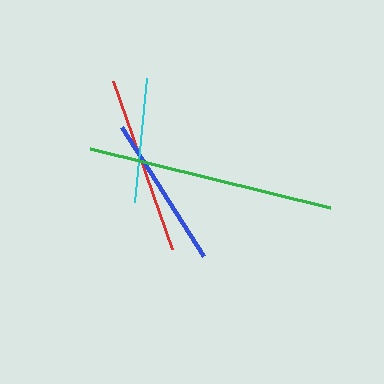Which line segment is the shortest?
The cyan line is the shortest at approximately 124 pixels.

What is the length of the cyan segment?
The cyan segment is approximately 124 pixels long.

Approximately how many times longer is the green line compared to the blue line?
The green line is approximately 1.6 times the length of the blue line.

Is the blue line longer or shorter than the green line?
The green line is longer than the blue line.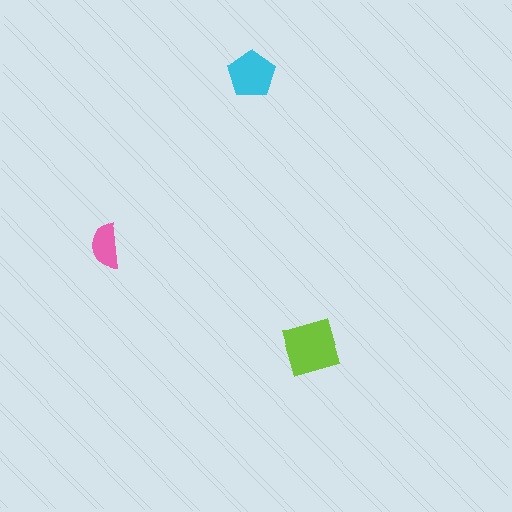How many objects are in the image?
There are 3 objects in the image.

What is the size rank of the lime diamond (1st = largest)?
1st.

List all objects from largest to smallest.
The lime diamond, the cyan pentagon, the pink semicircle.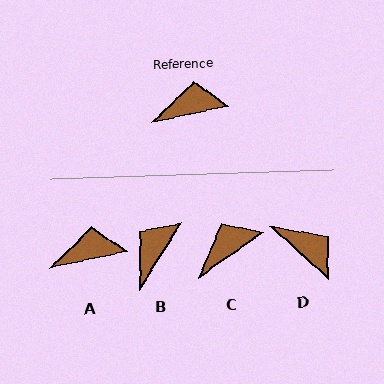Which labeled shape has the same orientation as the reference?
A.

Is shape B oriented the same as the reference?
No, it is off by about 46 degrees.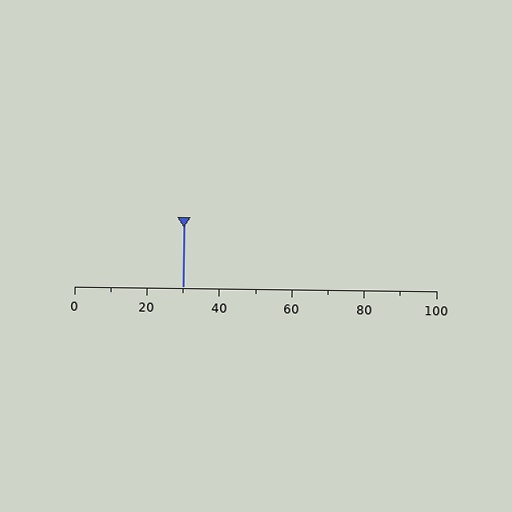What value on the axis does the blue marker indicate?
The marker indicates approximately 30.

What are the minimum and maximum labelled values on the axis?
The axis runs from 0 to 100.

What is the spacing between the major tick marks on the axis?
The major ticks are spaced 20 apart.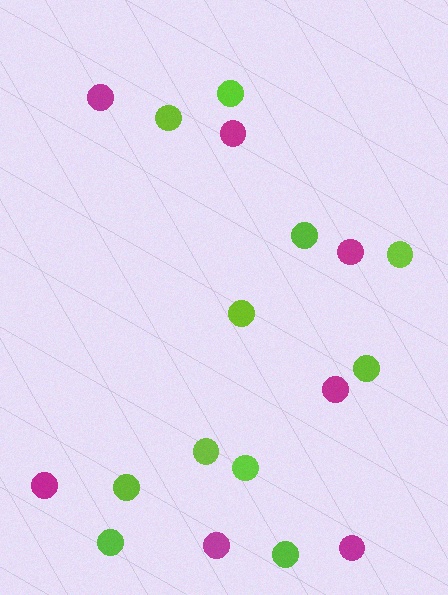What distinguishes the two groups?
There are 2 groups: one group of magenta circles (7) and one group of lime circles (11).